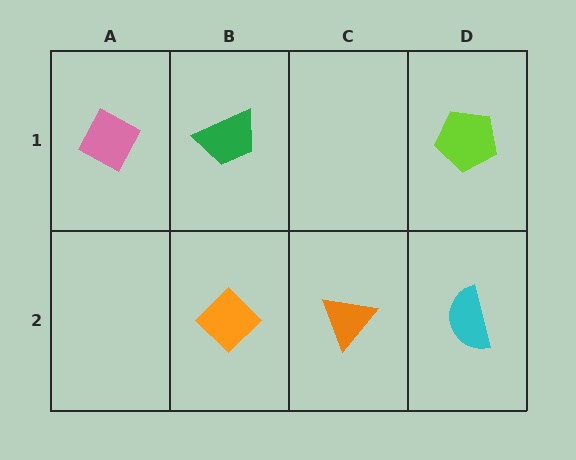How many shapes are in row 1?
3 shapes.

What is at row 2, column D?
A cyan semicircle.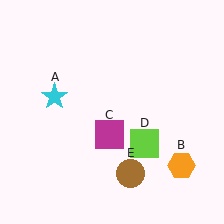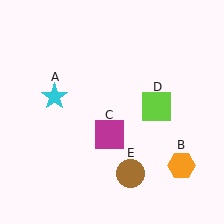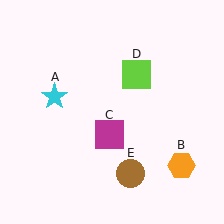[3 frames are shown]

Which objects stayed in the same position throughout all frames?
Cyan star (object A) and orange hexagon (object B) and magenta square (object C) and brown circle (object E) remained stationary.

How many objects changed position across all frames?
1 object changed position: lime square (object D).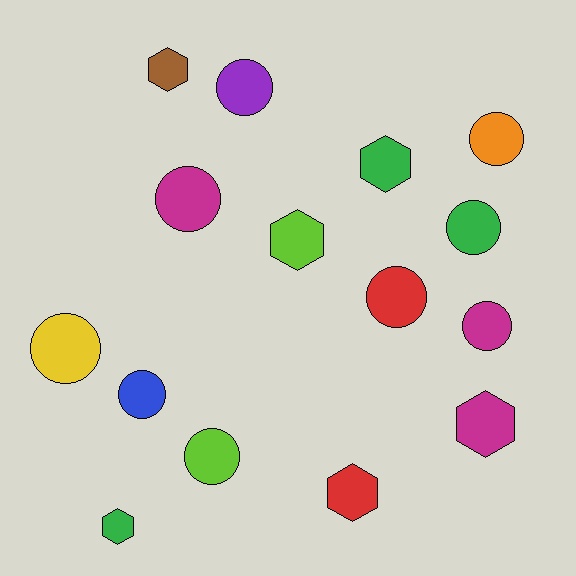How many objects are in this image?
There are 15 objects.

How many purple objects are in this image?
There is 1 purple object.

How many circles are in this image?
There are 9 circles.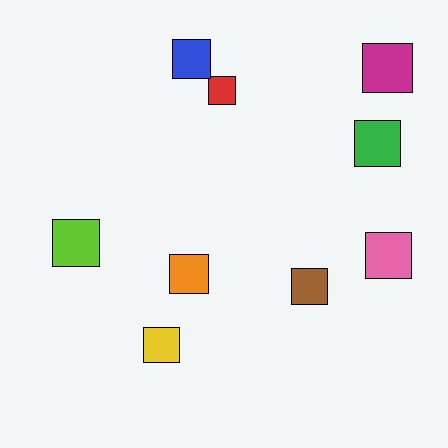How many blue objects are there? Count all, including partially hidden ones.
There is 1 blue object.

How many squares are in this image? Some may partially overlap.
There are 9 squares.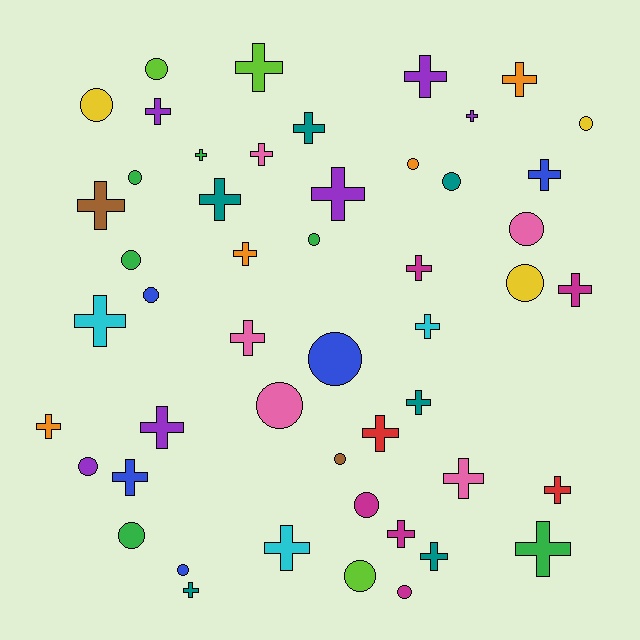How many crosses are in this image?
There are 30 crosses.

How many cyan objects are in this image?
There are 3 cyan objects.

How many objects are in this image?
There are 50 objects.